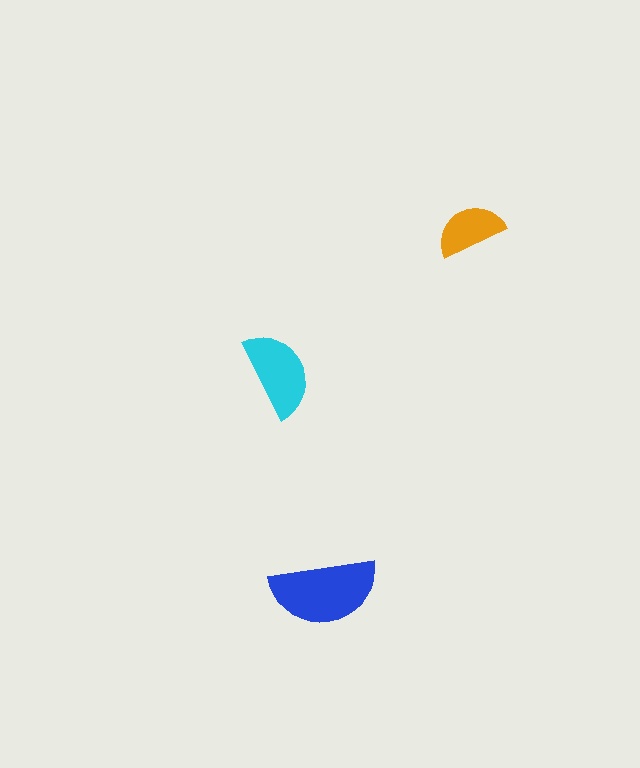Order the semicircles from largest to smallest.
the blue one, the cyan one, the orange one.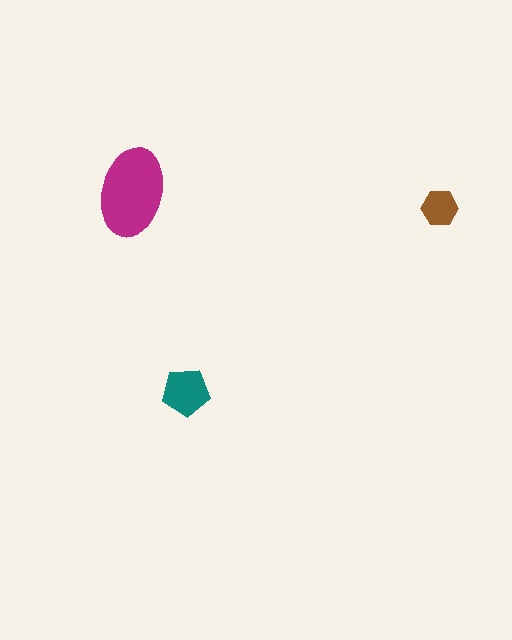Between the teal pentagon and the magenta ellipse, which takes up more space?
The magenta ellipse.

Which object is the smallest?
The brown hexagon.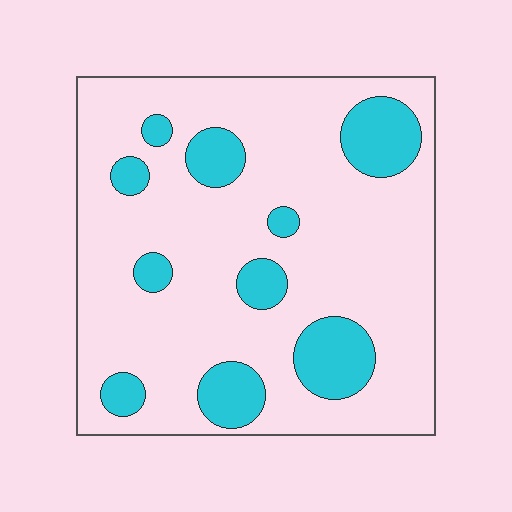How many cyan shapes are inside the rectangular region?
10.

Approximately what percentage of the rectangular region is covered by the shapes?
Approximately 20%.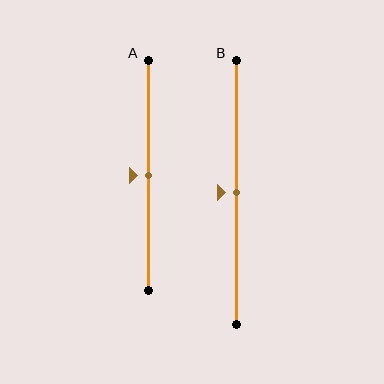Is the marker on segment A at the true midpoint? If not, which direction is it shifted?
Yes, the marker on segment A is at the true midpoint.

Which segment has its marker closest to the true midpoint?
Segment A has its marker closest to the true midpoint.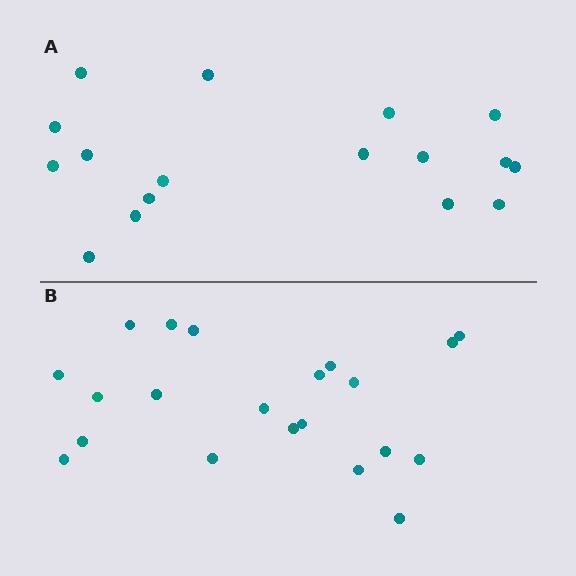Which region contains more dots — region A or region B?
Region B (the bottom region) has more dots.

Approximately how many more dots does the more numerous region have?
Region B has about 4 more dots than region A.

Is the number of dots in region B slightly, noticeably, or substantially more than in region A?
Region B has only slightly more — the two regions are fairly close. The ratio is roughly 1.2 to 1.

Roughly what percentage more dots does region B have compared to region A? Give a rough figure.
About 25% more.